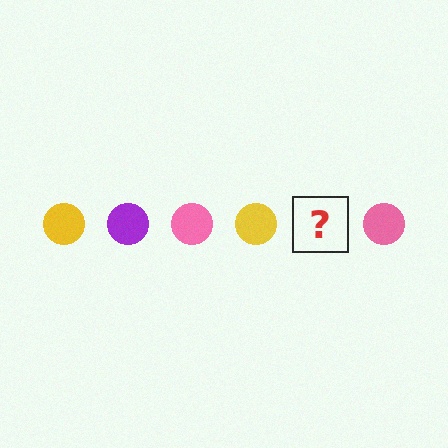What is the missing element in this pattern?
The missing element is a purple circle.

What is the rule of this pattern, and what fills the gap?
The rule is that the pattern cycles through yellow, purple, pink circles. The gap should be filled with a purple circle.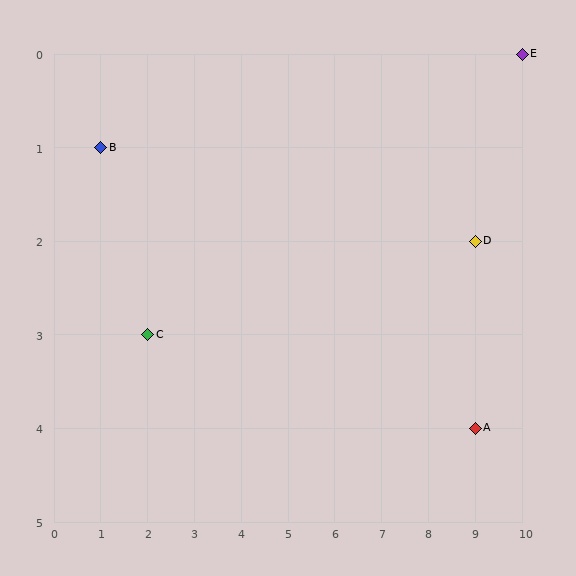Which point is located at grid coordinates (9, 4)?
Point A is at (9, 4).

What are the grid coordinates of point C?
Point C is at grid coordinates (2, 3).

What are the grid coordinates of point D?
Point D is at grid coordinates (9, 2).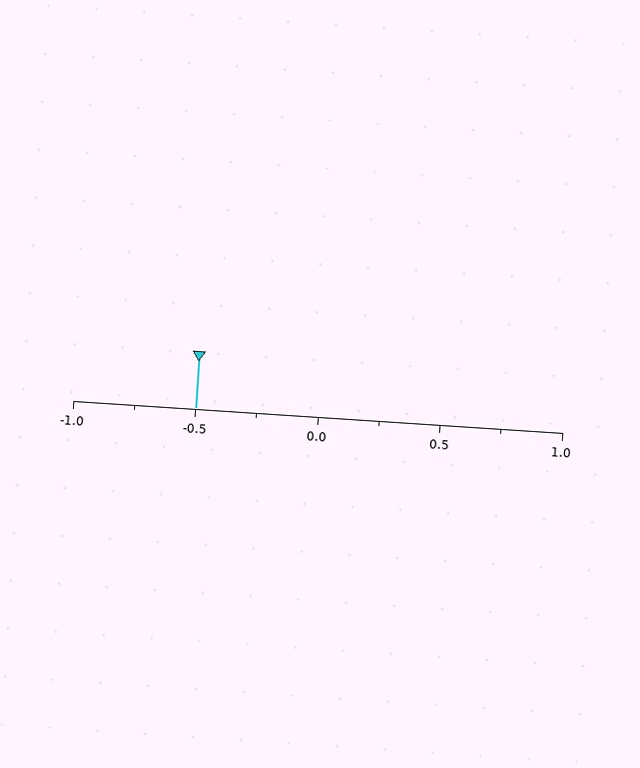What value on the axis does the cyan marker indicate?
The marker indicates approximately -0.5.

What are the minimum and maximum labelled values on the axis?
The axis runs from -1.0 to 1.0.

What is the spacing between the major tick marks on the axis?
The major ticks are spaced 0.5 apart.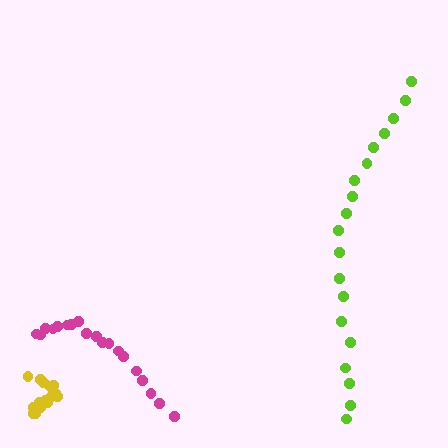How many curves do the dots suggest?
There are 3 distinct paths.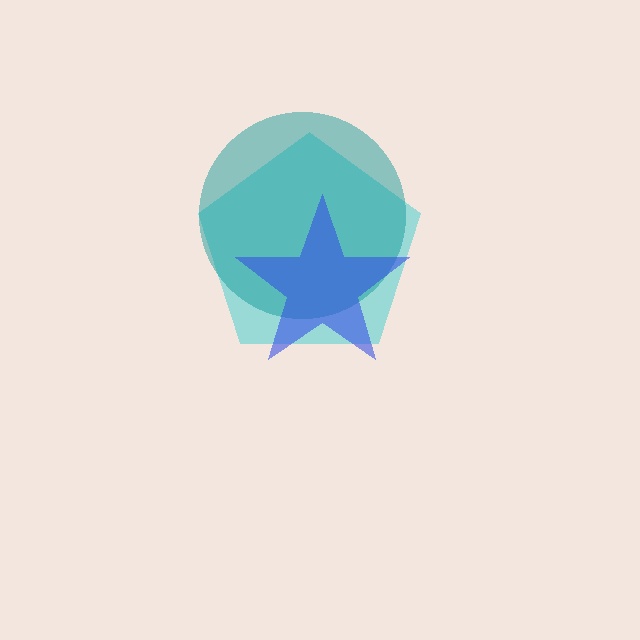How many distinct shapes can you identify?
There are 3 distinct shapes: a cyan pentagon, a teal circle, a blue star.